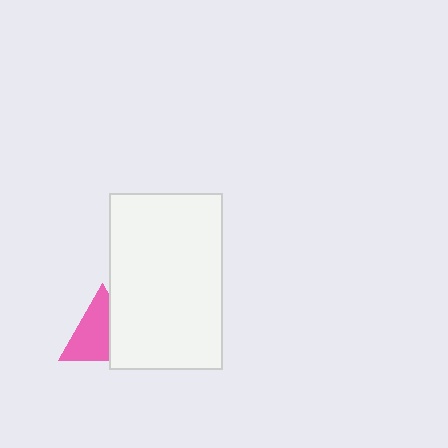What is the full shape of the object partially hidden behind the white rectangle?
The partially hidden object is a pink triangle.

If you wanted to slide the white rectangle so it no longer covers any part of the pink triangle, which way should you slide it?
Slide it right — that is the most direct way to separate the two shapes.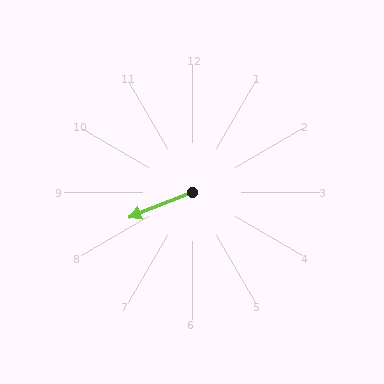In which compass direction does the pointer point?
West.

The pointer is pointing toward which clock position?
Roughly 8 o'clock.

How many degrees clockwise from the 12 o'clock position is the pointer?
Approximately 248 degrees.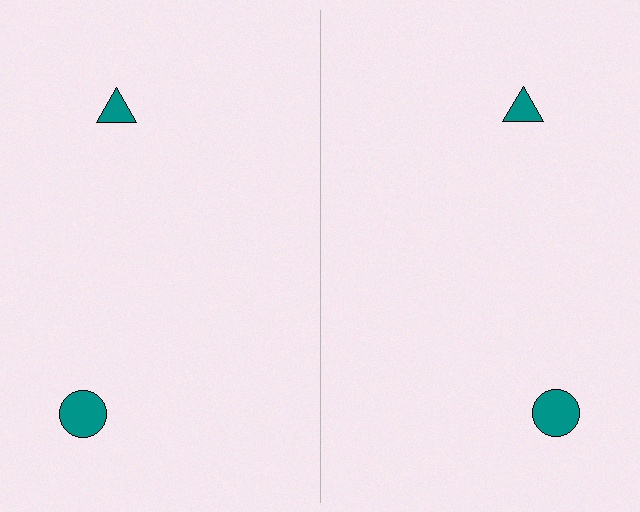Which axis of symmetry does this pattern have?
The pattern has a vertical axis of symmetry running through the center of the image.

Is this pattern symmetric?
Yes, this pattern has bilateral (reflection) symmetry.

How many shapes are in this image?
There are 4 shapes in this image.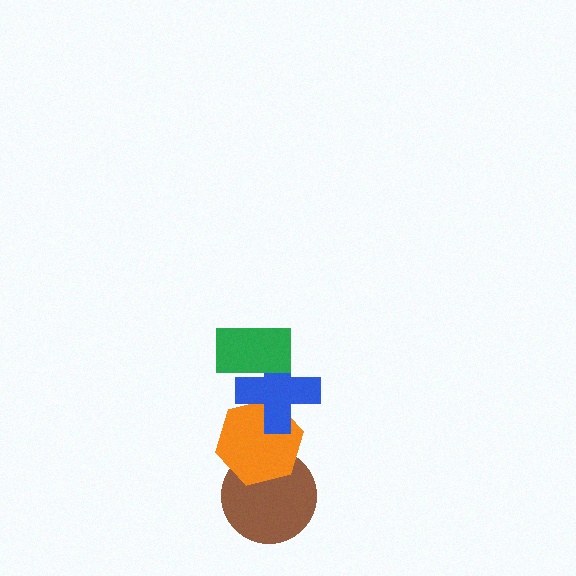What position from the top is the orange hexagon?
The orange hexagon is 3rd from the top.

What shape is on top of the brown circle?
The orange hexagon is on top of the brown circle.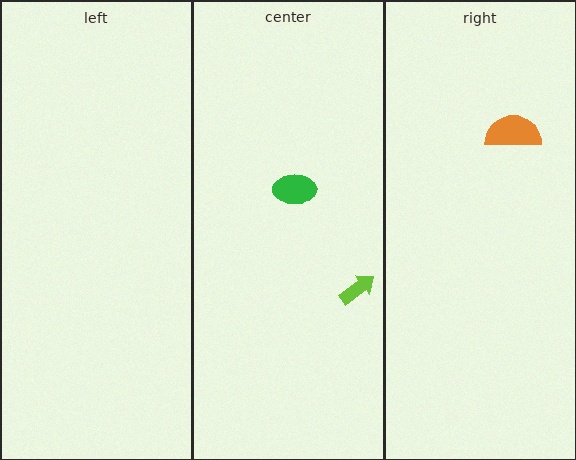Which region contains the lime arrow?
The center region.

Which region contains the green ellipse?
The center region.